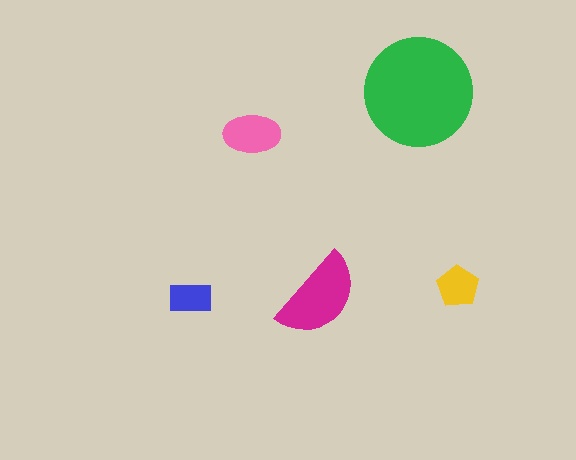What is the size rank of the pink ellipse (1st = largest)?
3rd.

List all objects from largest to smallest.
The green circle, the magenta semicircle, the pink ellipse, the yellow pentagon, the blue rectangle.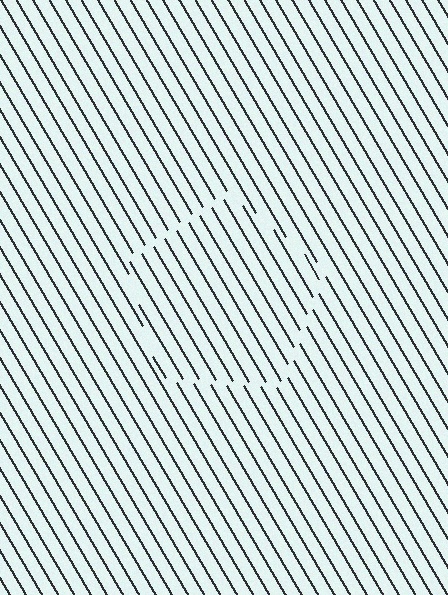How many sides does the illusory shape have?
5 sides — the line-ends trace a pentagon.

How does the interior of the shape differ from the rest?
The interior of the shape contains the same grating, shifted by half a period — the contour is defined by the phase discontinuity where line-ends from the inner and outer gratings abut.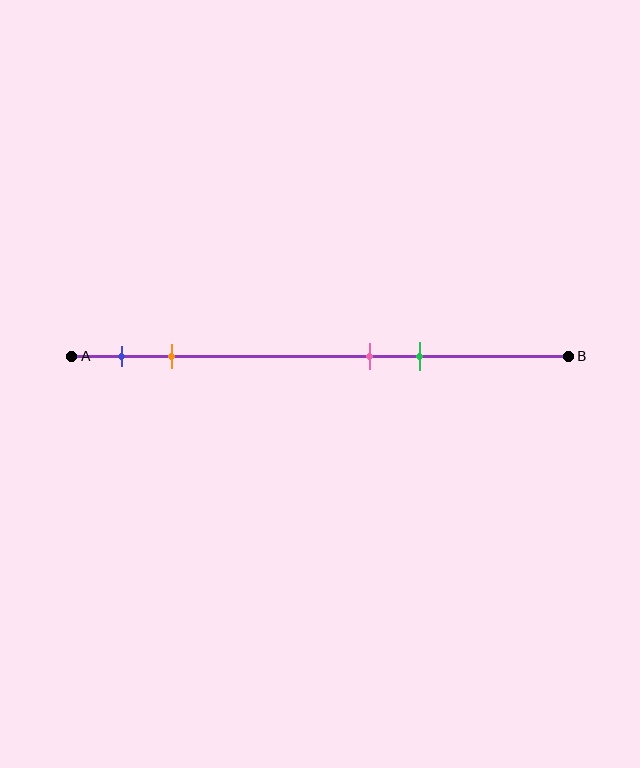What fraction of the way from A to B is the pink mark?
The pink mark is approximately 60% (0.6) of the way from A to B.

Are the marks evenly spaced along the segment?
No, the marks are not evenly spaced.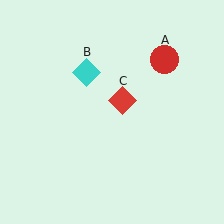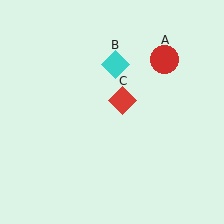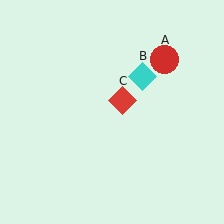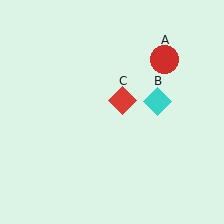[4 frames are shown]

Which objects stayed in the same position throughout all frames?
Red circle (object A) and red diamond (object C) remained stationary.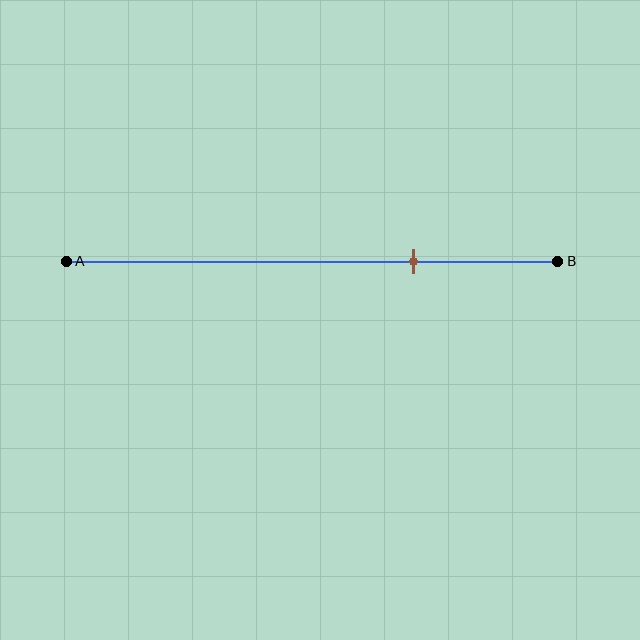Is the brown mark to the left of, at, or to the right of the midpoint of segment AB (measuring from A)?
The brown mark is to the right of the midpoint of segment AB.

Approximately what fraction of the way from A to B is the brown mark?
The brown mark is approximately 70% of the way from A to B.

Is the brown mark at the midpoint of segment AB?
No, the mark is at about 70% from A, not at the 50% midpoint.